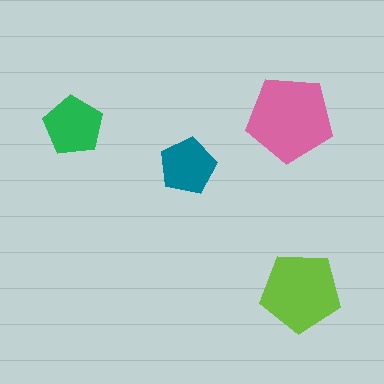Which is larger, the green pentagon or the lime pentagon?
The lime one.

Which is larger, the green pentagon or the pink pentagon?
The pink one.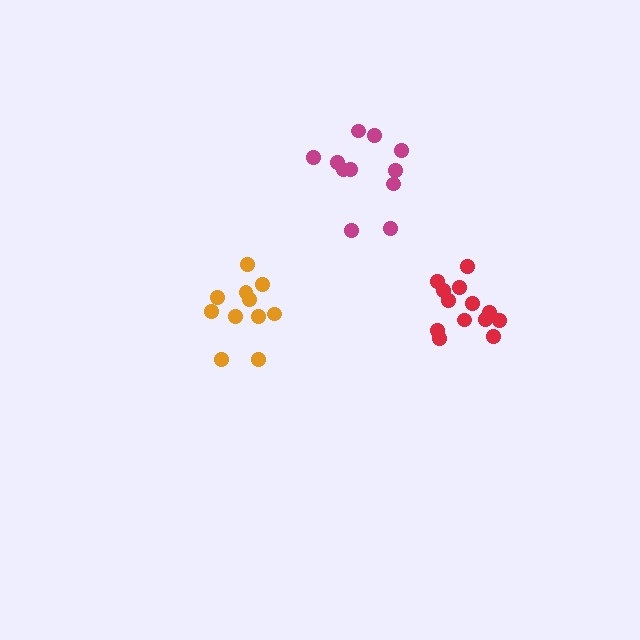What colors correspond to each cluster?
The clusters are colored: red, orange, magenta.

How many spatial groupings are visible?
There are 3 spatial groupings.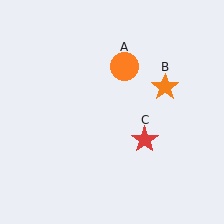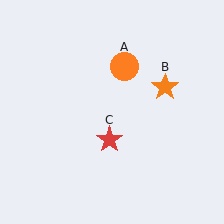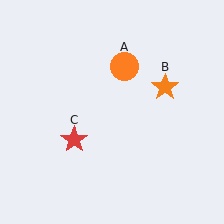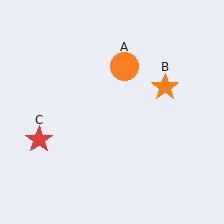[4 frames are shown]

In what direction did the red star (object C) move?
The red star (object C) moved left.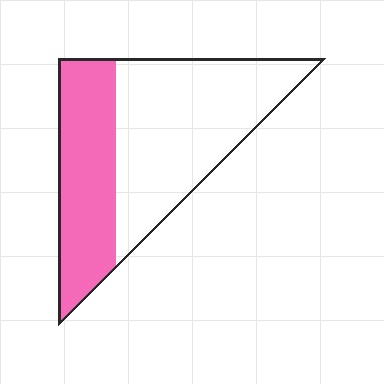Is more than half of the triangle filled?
No.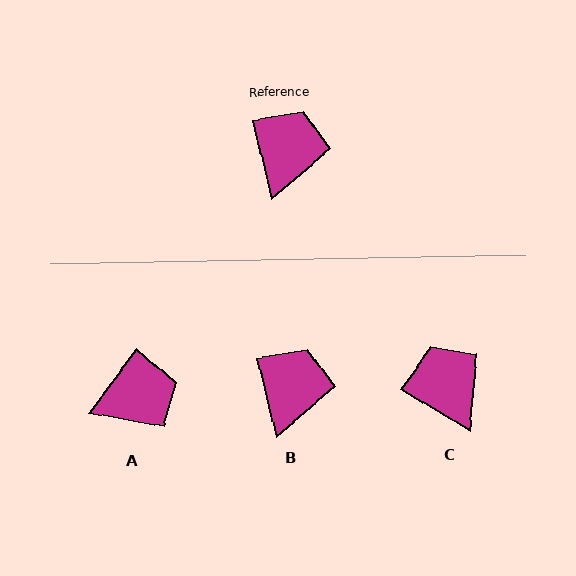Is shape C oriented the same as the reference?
No, it is off by about 45 degrees.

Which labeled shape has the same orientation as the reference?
B.